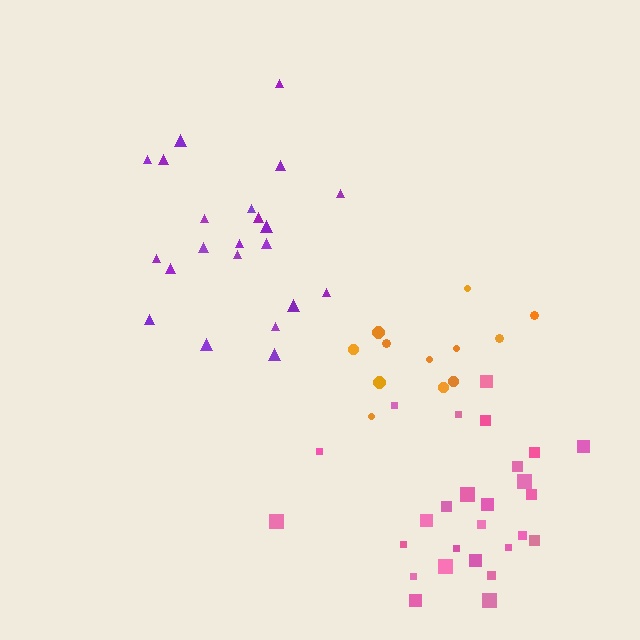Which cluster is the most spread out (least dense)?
Purple.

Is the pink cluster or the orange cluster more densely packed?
Orange.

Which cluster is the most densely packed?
Orange.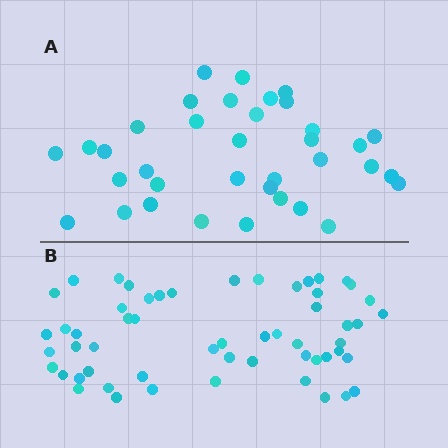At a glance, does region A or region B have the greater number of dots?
Region B (the bottom region) has more dots.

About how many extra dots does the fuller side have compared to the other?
Region B has approximately 20 more dots than region A.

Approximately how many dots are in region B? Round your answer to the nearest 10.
About 60 dots. (The exact count is 56, which rounds to 60.)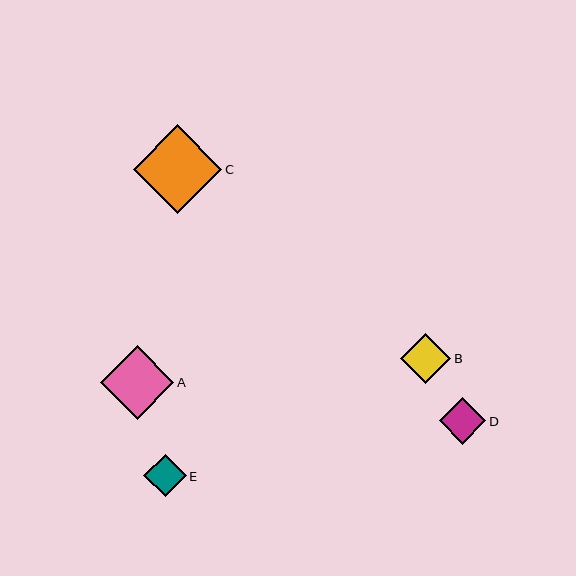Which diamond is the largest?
Diamond C is the largest with a size of approximately 89 pixels.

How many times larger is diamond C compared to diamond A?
Diamond C is approximately 1.2 times the size of diamond A.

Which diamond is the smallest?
Diamond E is the smallest with a size of approximately 42 pixels.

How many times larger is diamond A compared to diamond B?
Diamond A is approximately 1.5 times the size of diamond B.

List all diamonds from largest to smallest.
From largest to smallest: C, A, B, D, E.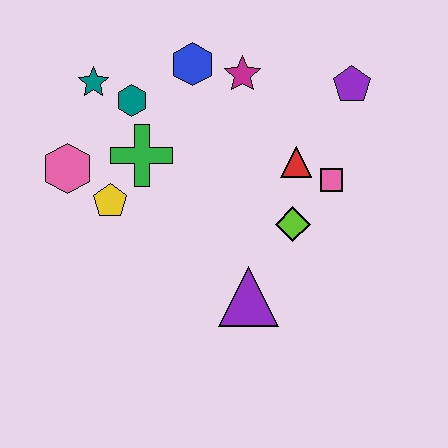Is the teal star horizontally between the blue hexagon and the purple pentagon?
No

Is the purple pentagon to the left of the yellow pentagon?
No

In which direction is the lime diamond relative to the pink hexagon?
The lime diamond is to the right of the pink hexagon.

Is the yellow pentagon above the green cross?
No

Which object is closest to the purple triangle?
The lime diamond is closest to the purple triangle.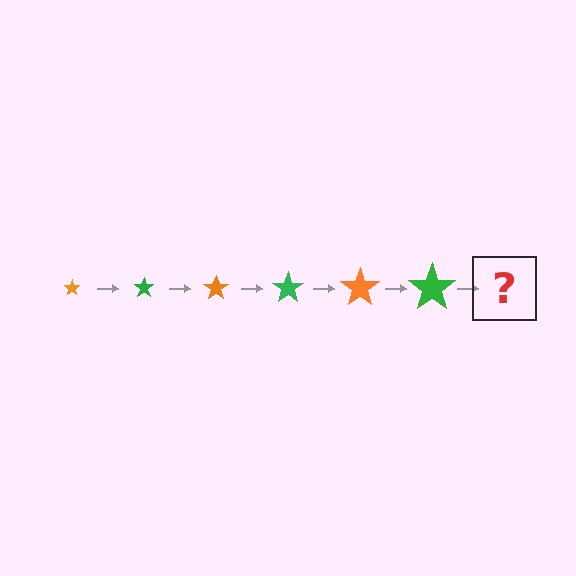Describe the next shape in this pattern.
It should be an orange star, larger than the previous one.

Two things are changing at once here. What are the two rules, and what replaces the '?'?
The two rules are that the star grows larger each step and the color cycles through orange and green. The '?' should be an orange star, larger than the previous one.